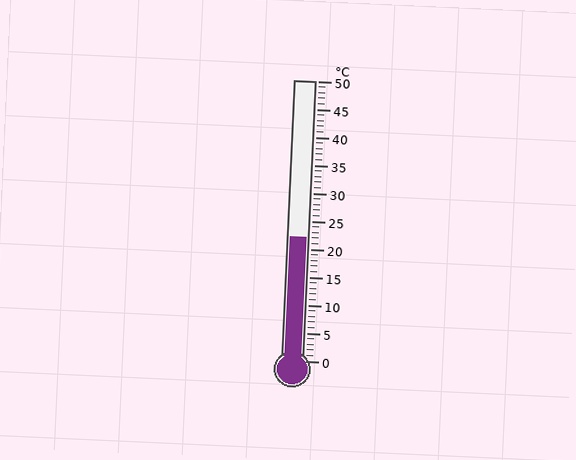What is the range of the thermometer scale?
The thermometer scale ranges from 0°C to 50°C.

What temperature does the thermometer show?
The thermometer shows approximately 22°C.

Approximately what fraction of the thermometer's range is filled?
The thermometer is filled to approximately 45% of its range.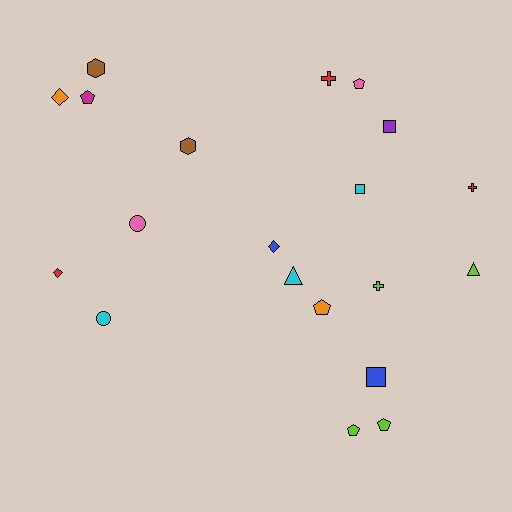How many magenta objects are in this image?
There is 1 magenta object.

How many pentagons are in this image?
There are 5 pentagons.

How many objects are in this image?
There are 20 objects.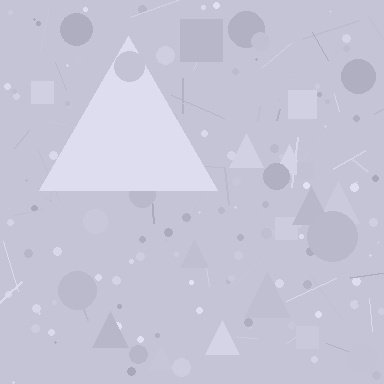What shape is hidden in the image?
A triangle is hidden in the image.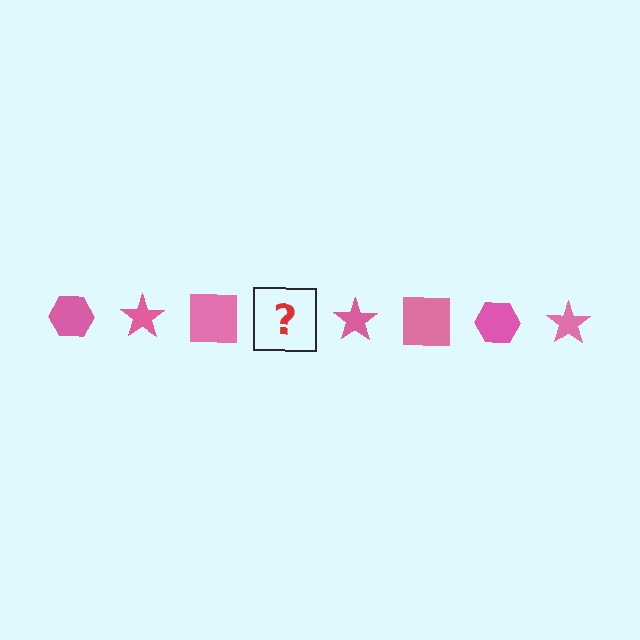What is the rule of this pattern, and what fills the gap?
The rule is that the pattern cycles through hexagon, star, square shapes in pink. The gap should be filled with a pink hexagon.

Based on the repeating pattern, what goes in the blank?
The blank should be a pink hexagon.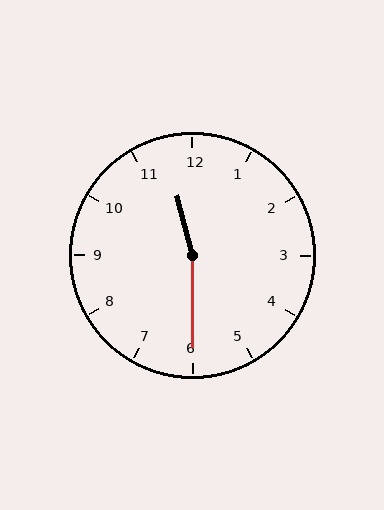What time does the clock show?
11:30.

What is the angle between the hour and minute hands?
Approximately 165 degrees.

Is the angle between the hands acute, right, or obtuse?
It is obtuse.